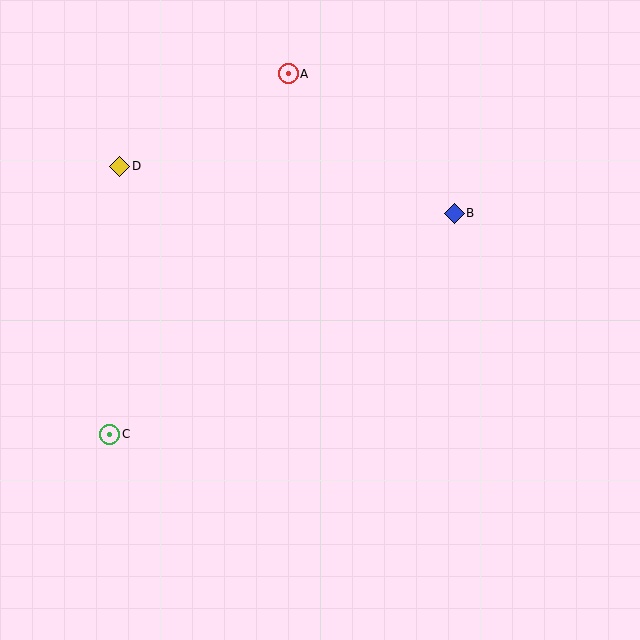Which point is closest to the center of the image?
Point B at (454, 213) is closest to the center.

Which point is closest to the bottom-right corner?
Point B is closest to the bottom-right corner.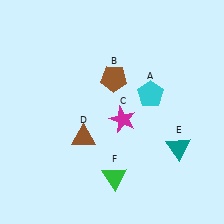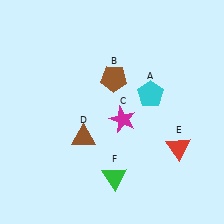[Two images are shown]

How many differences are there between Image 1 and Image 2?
There is 1 difference between the two images.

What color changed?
The triangle (E) changed from teal in Image 1 to red in Image 2.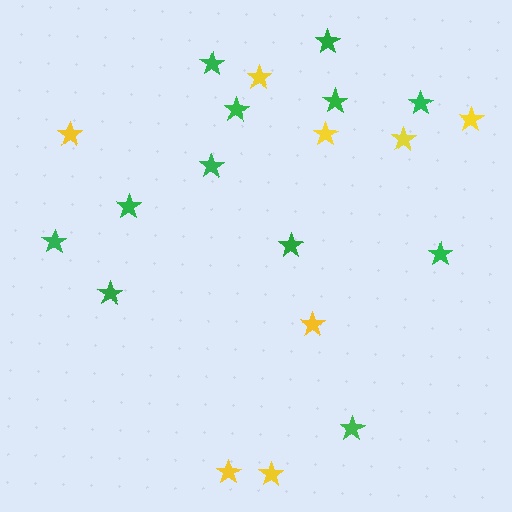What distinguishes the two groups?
There are 2 groups: one group of yellow stars (8) and one group of green stars (12).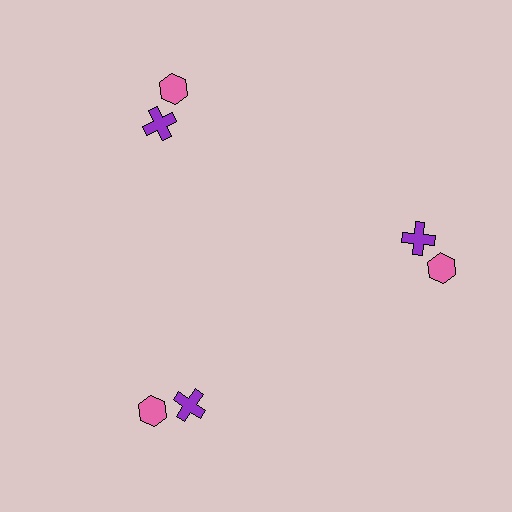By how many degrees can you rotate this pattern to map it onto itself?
The pattern maps onto itself every 120 degrees of rotation.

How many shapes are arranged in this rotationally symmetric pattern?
There are 6 shapes, arranged in 3 groups of 2.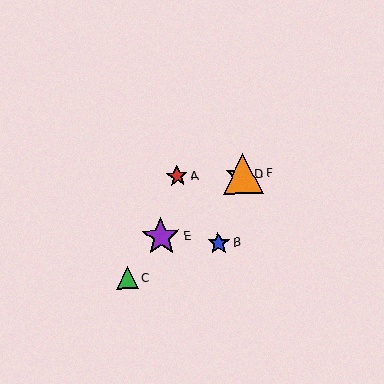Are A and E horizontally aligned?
No, A is at y≈176 and E is at y≈237.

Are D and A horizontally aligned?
Yes, both are at y≈174.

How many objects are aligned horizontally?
3 objects (A, D, F) are aligned horizontally.